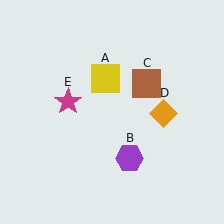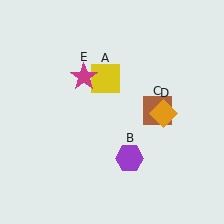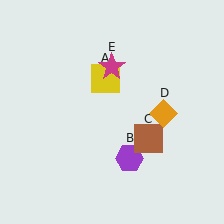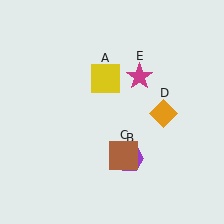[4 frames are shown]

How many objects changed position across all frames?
2 objects changed position: brown square (object C), magenta star (object E).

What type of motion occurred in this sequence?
The brown square (object C), magenta star (object E) rotated clockwise around the center of the scene.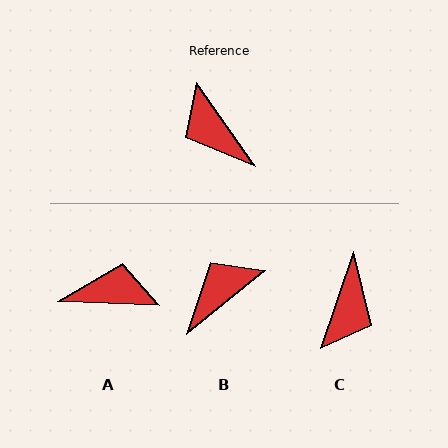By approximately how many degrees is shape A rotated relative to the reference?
Approximately 127 degrees clockwise.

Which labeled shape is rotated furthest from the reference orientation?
A, about 127 degrees away.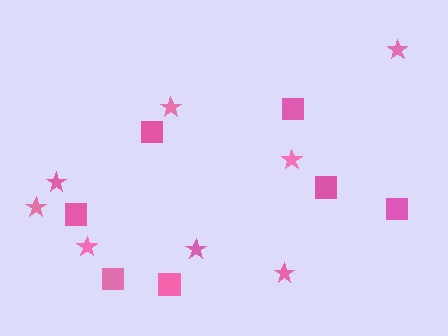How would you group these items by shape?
There are 2 groups: one group of stars (8) and one group of squares (7).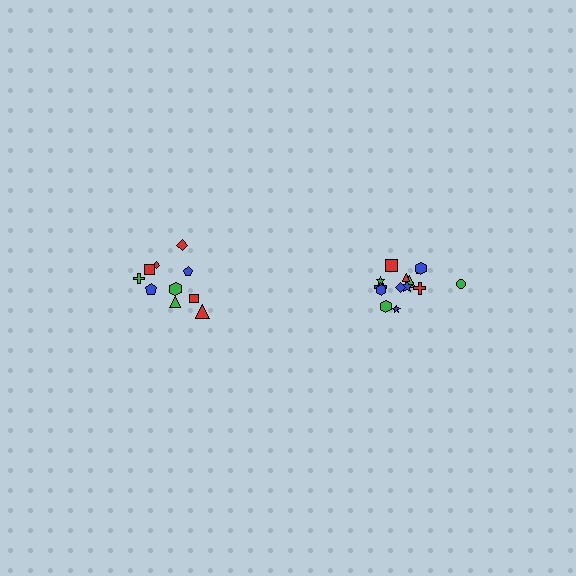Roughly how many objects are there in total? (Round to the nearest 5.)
Roughly 25 objects in total.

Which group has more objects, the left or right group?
The right group.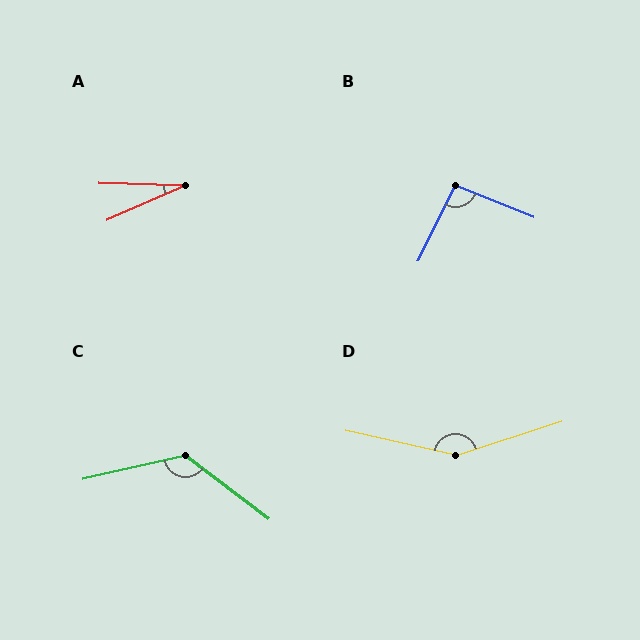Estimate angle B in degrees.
Approximately 94 degrees.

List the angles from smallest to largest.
A (25°), B (94°), C (130°), D (150°).